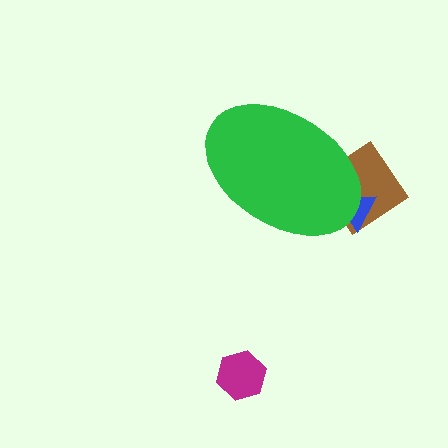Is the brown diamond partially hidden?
Yes, the brown diamond is partially hidden behind the green ellipse.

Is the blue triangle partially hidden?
Yes, the blue triangle is partially hidden behind the green ellipse.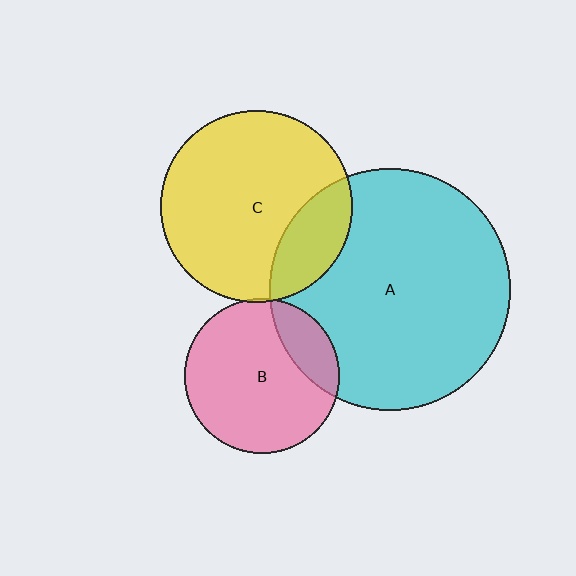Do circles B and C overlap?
Yes.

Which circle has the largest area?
Circle A (cyan).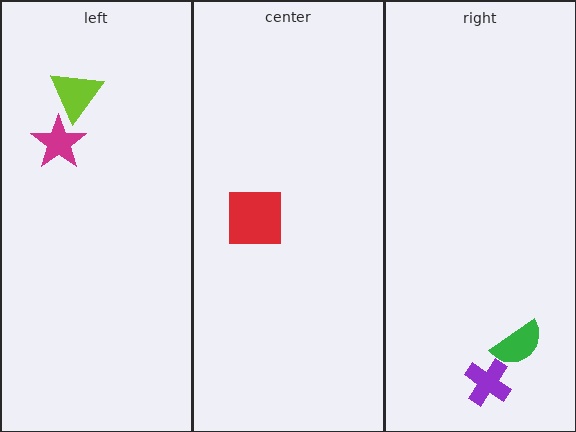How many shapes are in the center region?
1.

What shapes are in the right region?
The green semicircle, the purple cross.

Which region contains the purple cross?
The right region.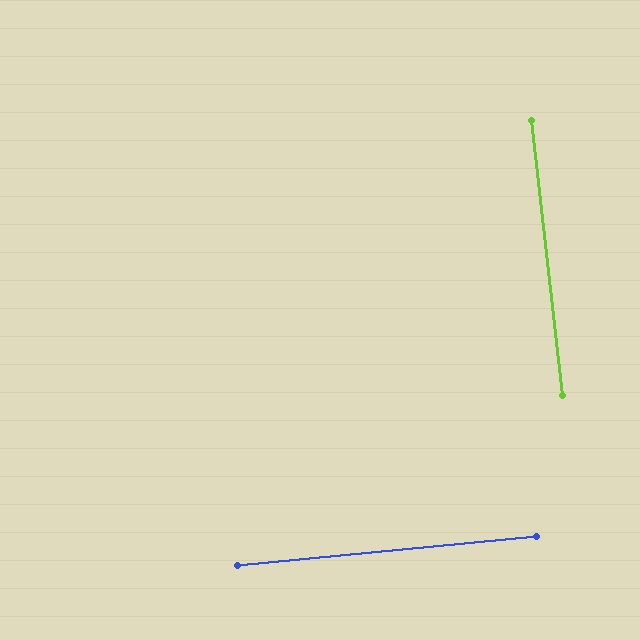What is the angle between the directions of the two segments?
Approximately 89 degrees.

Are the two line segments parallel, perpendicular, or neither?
Perpendicular — they meet at approximately 89°.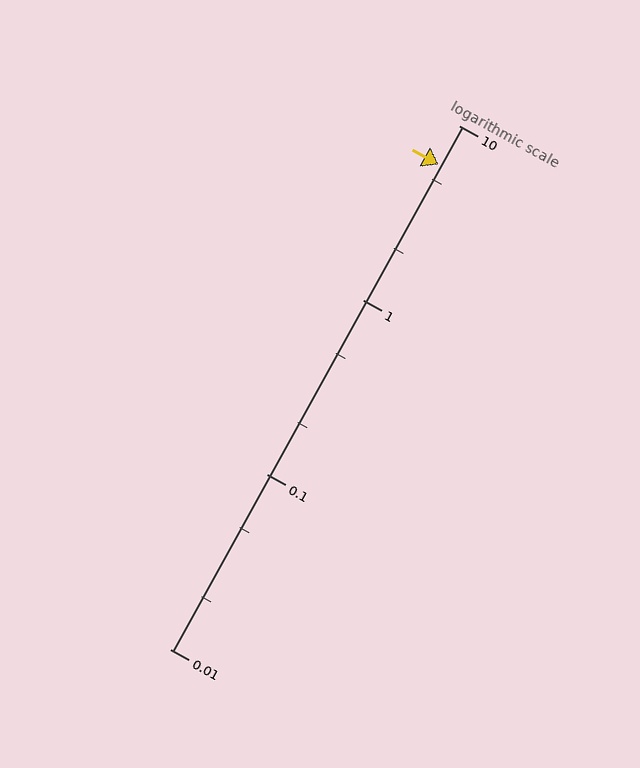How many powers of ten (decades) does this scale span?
The scale spans 3 decades, from 0.01 to 10.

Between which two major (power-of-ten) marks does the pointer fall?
The pointer is between 1 and 10.